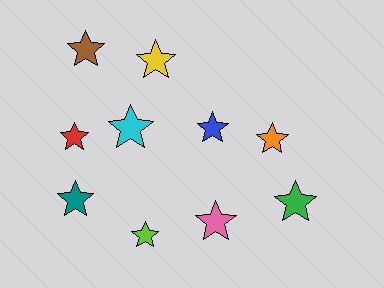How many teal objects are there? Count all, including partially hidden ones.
There is 1 teal object.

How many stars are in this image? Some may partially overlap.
There are 10 stars.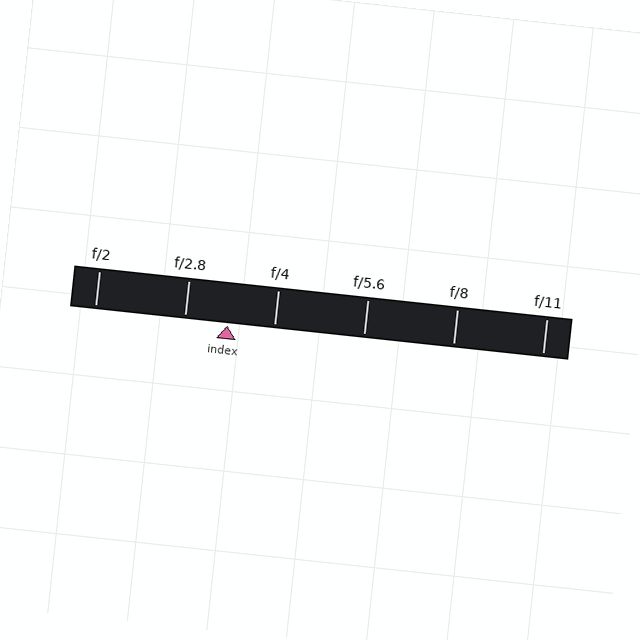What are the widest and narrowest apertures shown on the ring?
The widest aperture shown is f/2 and the narrowest is f/11.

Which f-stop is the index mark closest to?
The index mark is closest to f/2.8.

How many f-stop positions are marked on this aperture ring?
There are 6 f-stop positions marked.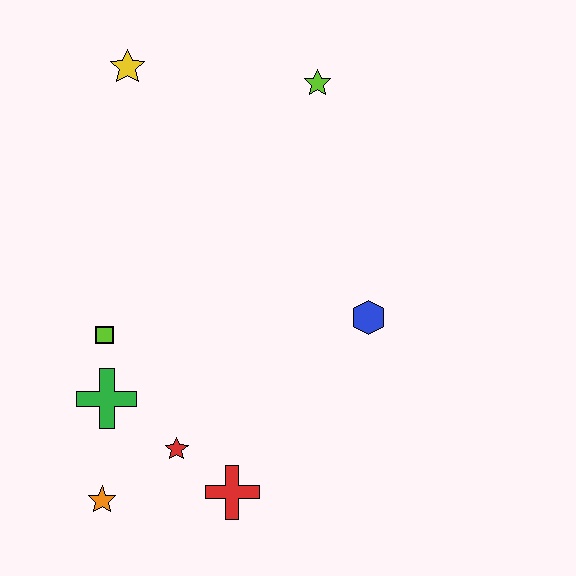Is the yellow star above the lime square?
Yes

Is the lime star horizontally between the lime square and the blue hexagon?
Yes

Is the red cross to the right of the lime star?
No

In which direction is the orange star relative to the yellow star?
The orange star is below the yellow star.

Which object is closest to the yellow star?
The lime star is closest to the yellow star.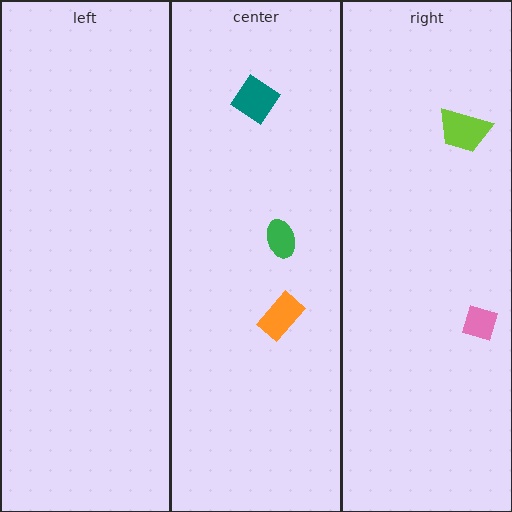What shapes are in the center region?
The teal diamond, the orange rectangle, the green ellipse.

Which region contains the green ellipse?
The center region.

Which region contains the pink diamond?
The right region.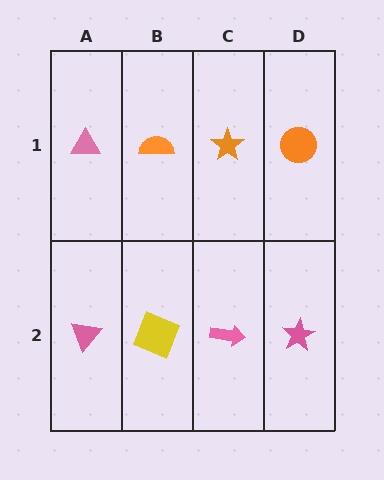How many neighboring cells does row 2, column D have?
2.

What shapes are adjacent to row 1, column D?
A pink star (row 2, column D), an orange star (row 1, column C).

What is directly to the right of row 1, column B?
An orange star.